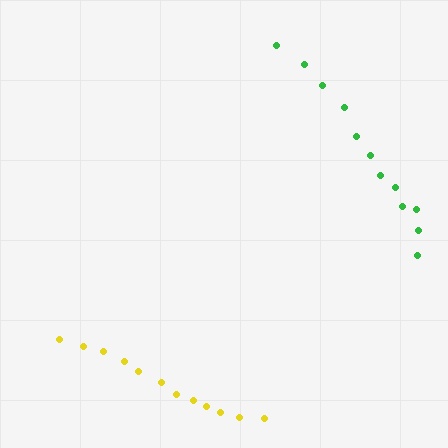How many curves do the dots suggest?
There are 2 distinct paths.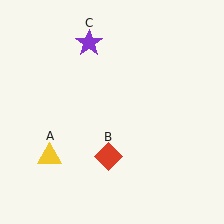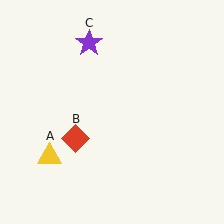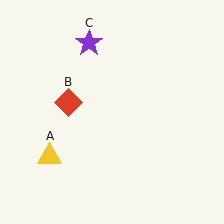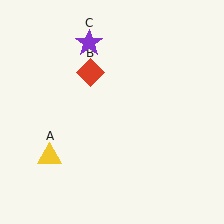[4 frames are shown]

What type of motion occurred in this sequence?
The red diamond (object B) rotated clockwise around the center of the scene.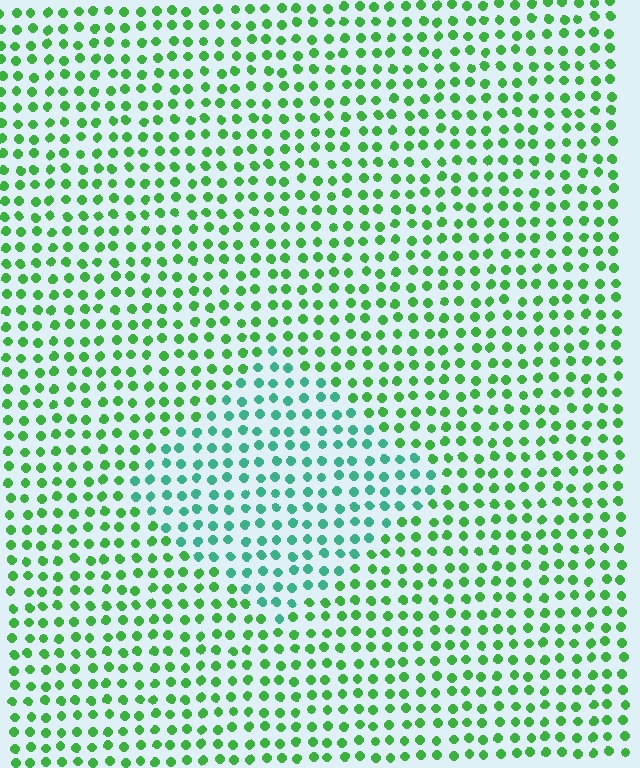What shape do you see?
I see a diamond.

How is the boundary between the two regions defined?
The boundary is defined purely by a slight shift in hue (about 38 degrees). Spacing, size, and orientation are identical on both sides.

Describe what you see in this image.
The image is filled with small green elements in a uniform arrangement. A diamond-shaped region is visible where the elements are tinted to a slightly different hue, forming a subtle color boundary.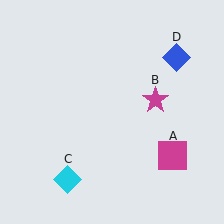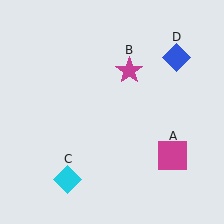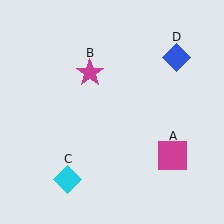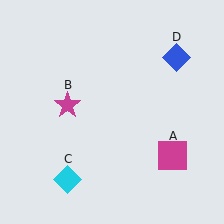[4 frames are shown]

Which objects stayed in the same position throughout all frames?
Magenta square (object A) and cyan diamond (object C) and blue diamond (object D) remained stationary.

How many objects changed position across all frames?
1 object changed position: magenta star (object B).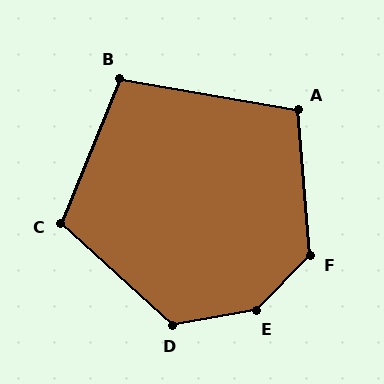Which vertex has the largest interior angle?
E, at approximately 145 degrees.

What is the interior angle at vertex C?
Approximately 110 degrees (obtuse).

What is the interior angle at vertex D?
Approximately 127 degrees (obtuse).